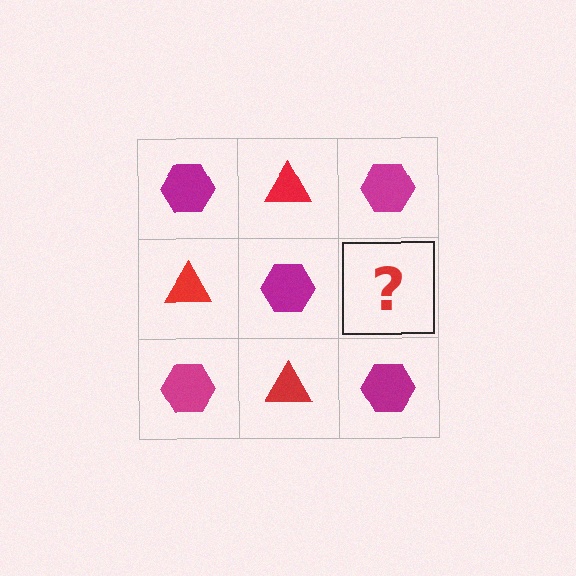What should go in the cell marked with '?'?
The missing cell should contain a red triangle.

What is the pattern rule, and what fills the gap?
The rule is that it alternates magenta hexagon and red triangle in a checkerboard pattern. The gap should be filled with a red triangle.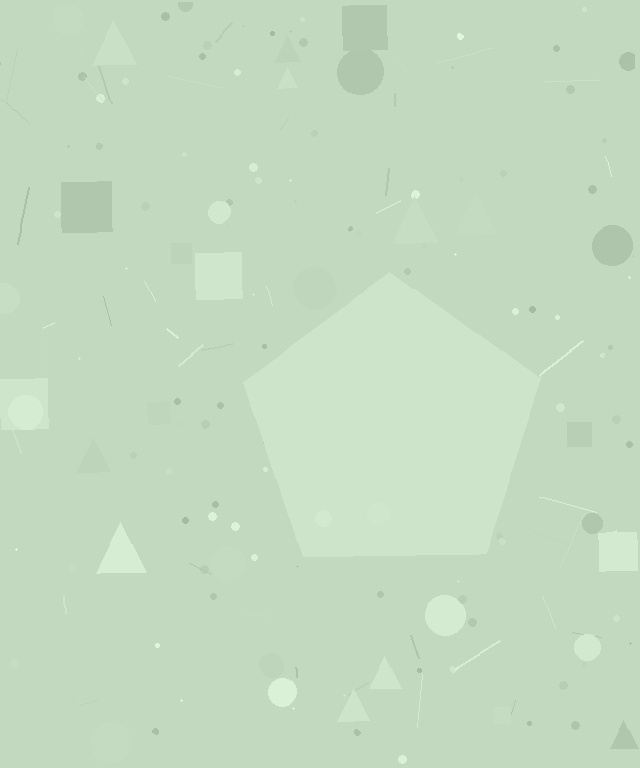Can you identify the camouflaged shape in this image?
The camouflaged shape is a pentagon.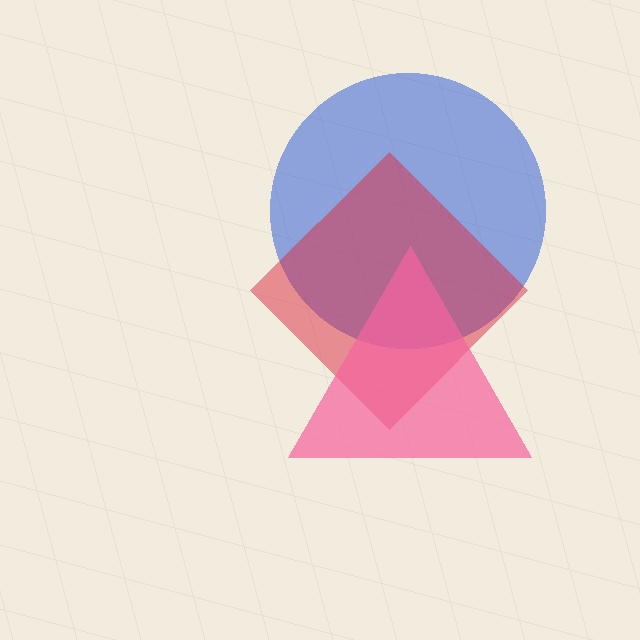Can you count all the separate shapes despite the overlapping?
Yes, there are 3 separate shapes.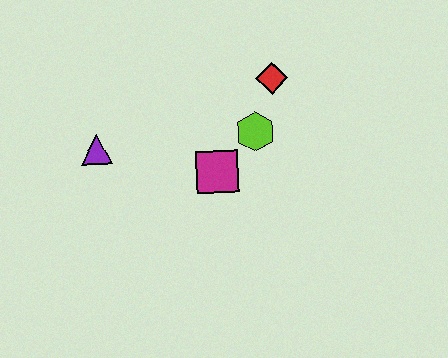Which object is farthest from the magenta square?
The purple triangle is farthest from the magenta square.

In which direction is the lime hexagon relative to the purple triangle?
The lime hexagon is to the right of the purple triangle.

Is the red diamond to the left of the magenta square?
No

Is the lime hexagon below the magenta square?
No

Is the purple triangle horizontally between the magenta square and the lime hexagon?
No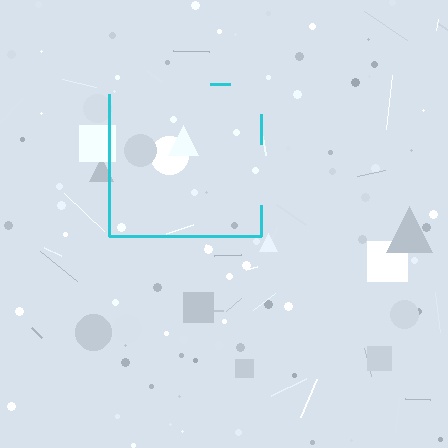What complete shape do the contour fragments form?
The contour fragments form a square.